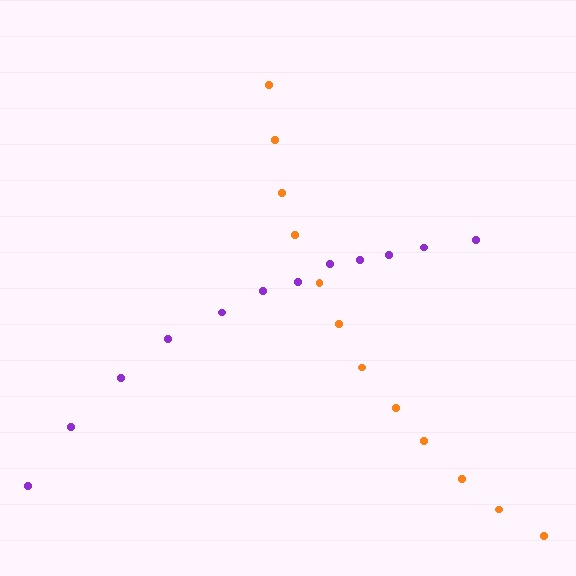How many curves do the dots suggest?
There are 2 distinct paths.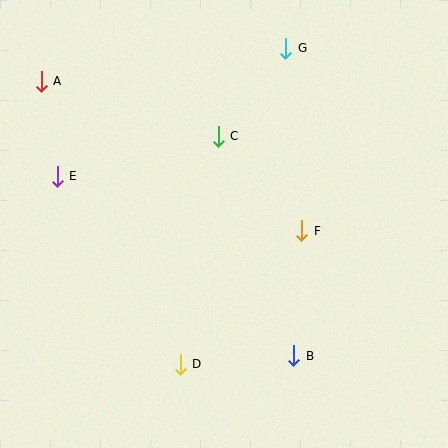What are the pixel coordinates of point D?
Point D is at (180, 364).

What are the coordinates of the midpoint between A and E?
The midpoint between A and E is at (49, 129).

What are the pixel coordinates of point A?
Point A is at (41, 81).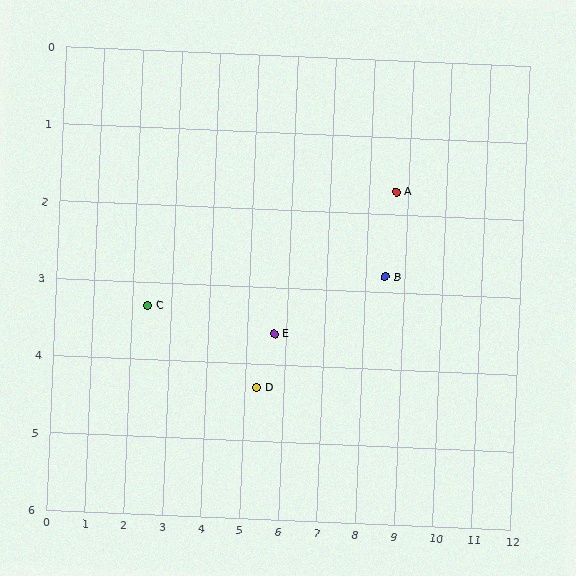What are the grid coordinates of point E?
Point E is at approximately (5.7, 3.6).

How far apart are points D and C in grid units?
Points D and C are about 3.1 grid units apart.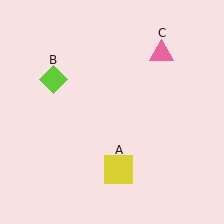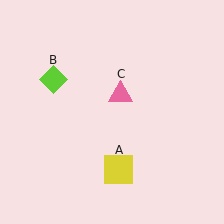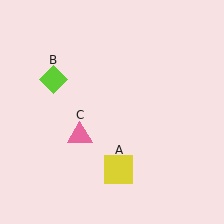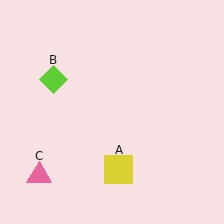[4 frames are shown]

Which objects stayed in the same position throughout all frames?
Yellow square (object A) and lime diamond (object B) remained stationary.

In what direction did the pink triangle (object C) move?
The pink triangle (object C) moved down and to the left.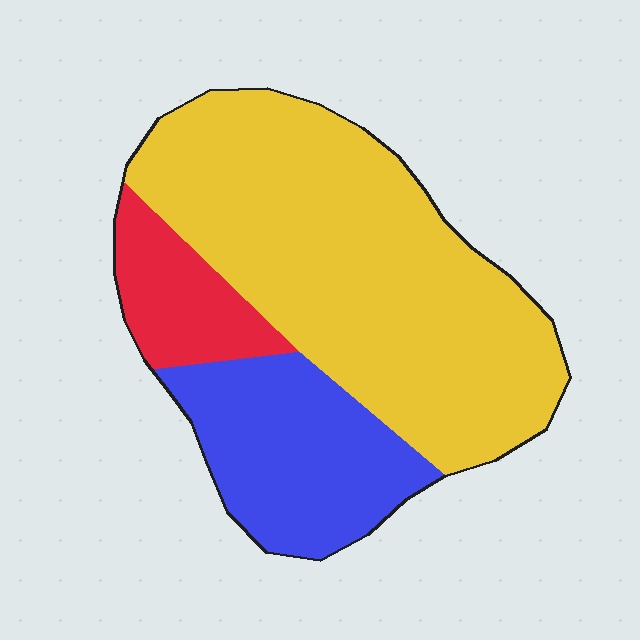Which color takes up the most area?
Yellow, at roughly 65%.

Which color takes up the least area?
Red, at roughly 10%.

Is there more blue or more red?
Blue.